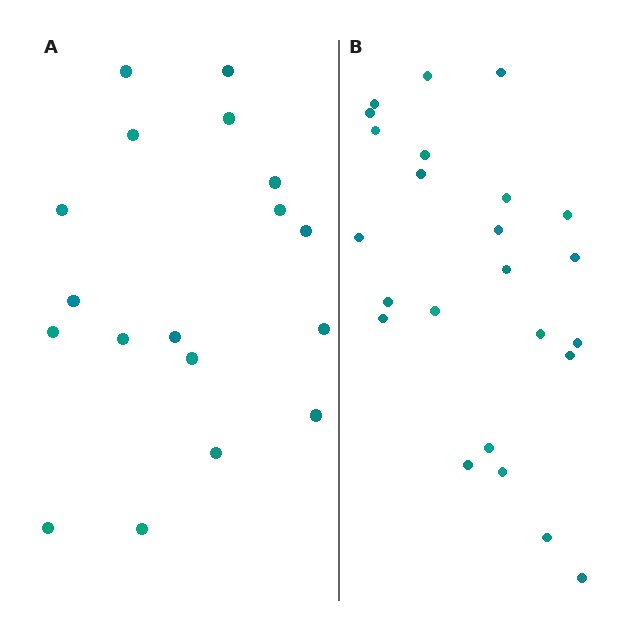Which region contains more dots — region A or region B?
Region B (the right region) has more dots.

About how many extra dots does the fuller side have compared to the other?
Region B has about 6 more dots than region A.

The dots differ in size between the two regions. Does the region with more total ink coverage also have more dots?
No. Region A has more total ink coverage because its dots are larger, but region B actually contains more individual dots. Total area can be misleading — the number of items is what matters here.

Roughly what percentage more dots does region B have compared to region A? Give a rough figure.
About 35% more.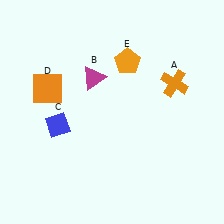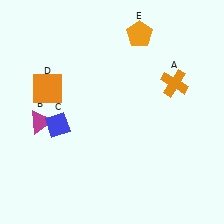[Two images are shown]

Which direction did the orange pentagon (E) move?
The orange pentagon (E) moved up.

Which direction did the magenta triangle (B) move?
The magenta triangle (B) moved left.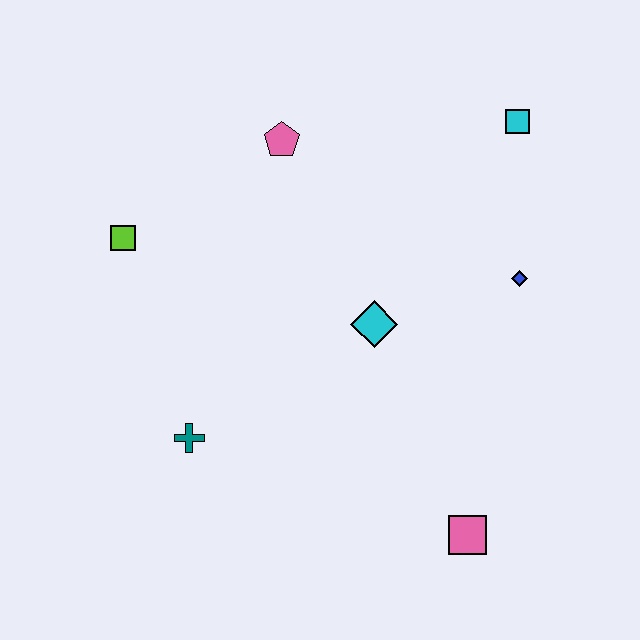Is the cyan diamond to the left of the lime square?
No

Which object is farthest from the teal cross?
The cyan square is farthest from the teal cross.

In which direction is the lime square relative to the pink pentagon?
The lime square is to the left of the pink pentagon.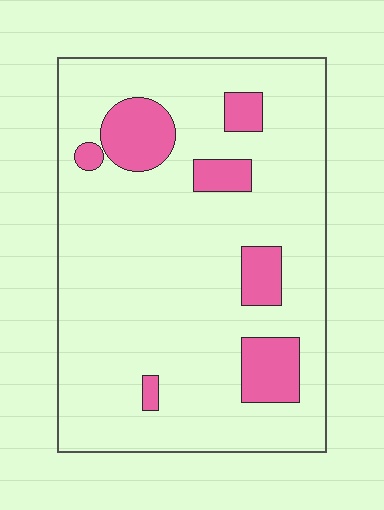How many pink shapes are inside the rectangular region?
7.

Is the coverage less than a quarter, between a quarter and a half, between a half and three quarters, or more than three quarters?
Less than a quarter.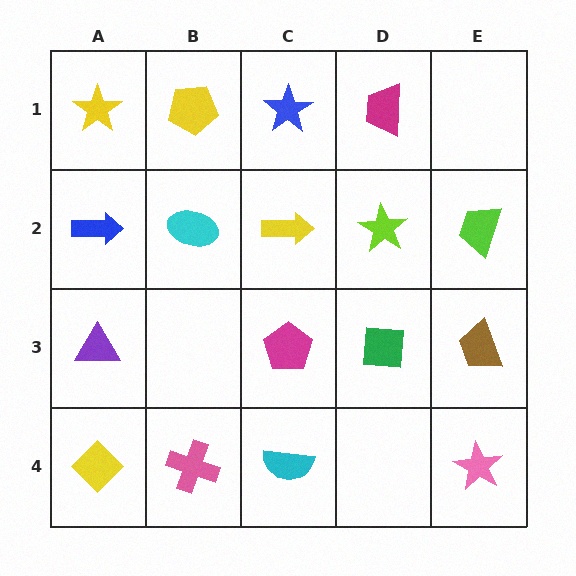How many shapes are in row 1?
4 shapes.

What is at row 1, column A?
A yellow star.